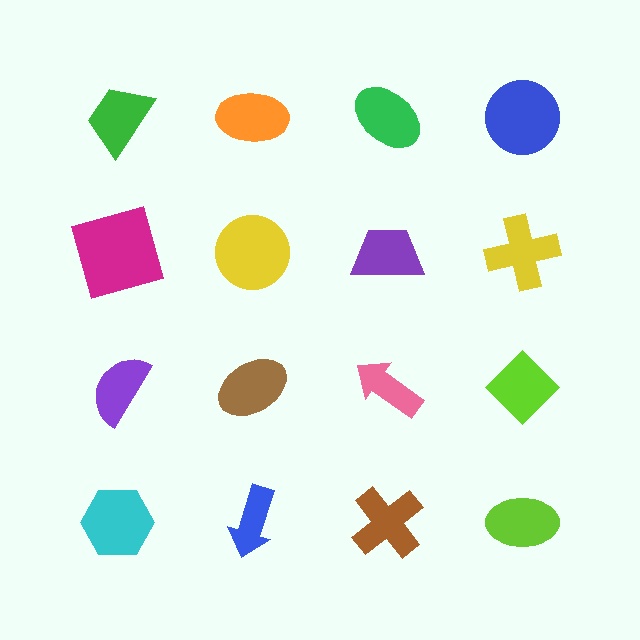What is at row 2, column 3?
A purple trapezoid.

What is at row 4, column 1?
A cyan hexagon.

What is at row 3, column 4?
A lime diamond.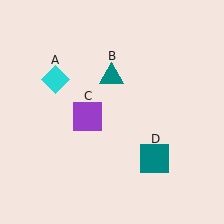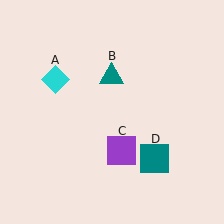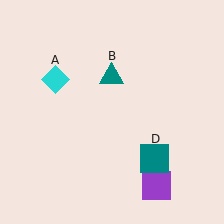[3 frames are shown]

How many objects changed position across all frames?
1 object changed position: purple square (object C).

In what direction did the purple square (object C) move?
The purple square (object C) moved down and to the right.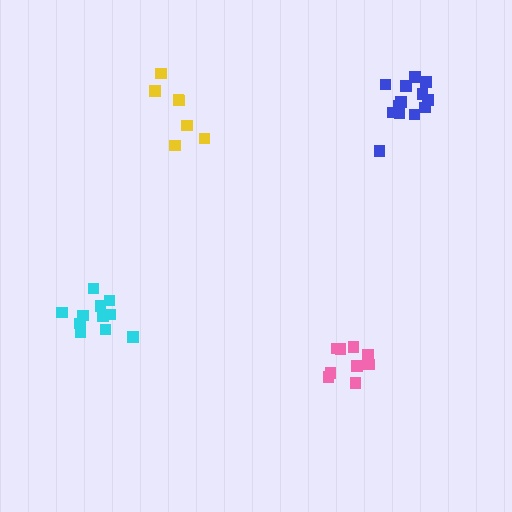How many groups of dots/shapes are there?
There are 4 groups.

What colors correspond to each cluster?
The clusters are colored: cyan, blue, yellow, pink.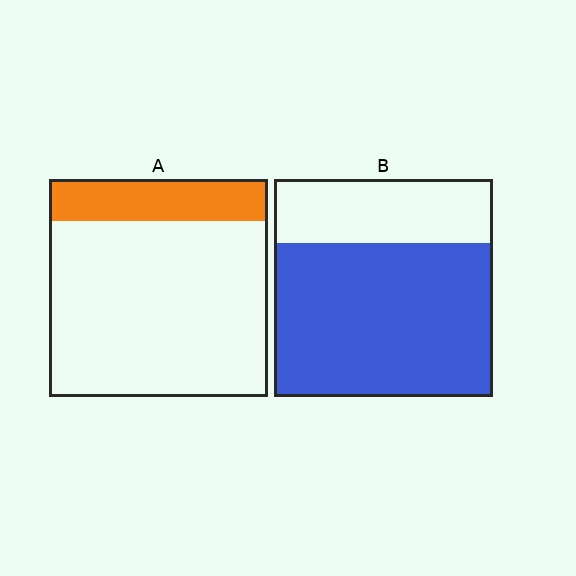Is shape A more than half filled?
No.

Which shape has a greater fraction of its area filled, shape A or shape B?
Shape B.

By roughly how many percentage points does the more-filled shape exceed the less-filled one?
By roughly 50 percentage points (B over A).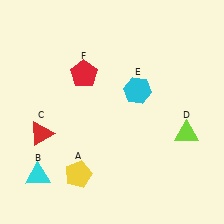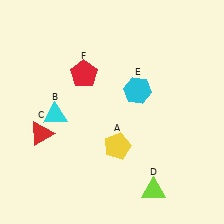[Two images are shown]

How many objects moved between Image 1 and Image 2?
3 objects moved between the two images.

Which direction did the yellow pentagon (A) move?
The yellow pentagon (A) moved right.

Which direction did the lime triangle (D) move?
The lime triangle (D) moved down.